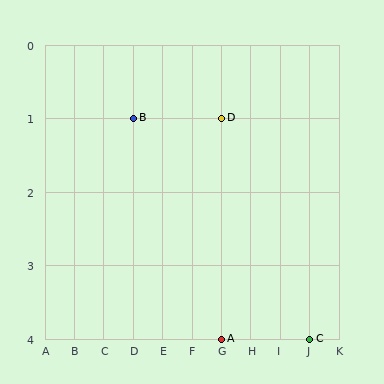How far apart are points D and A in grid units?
Points D and A are 3 rows apart.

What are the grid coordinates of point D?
Point D is at grid coordinates (G, 1).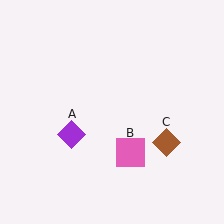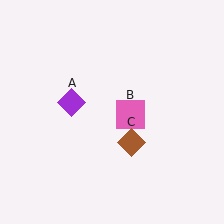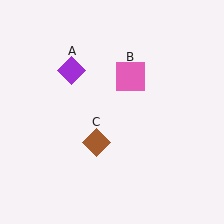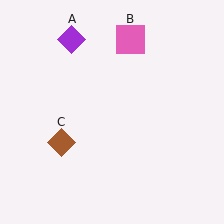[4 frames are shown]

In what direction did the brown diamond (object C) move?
The brown diamond (object C) moved left.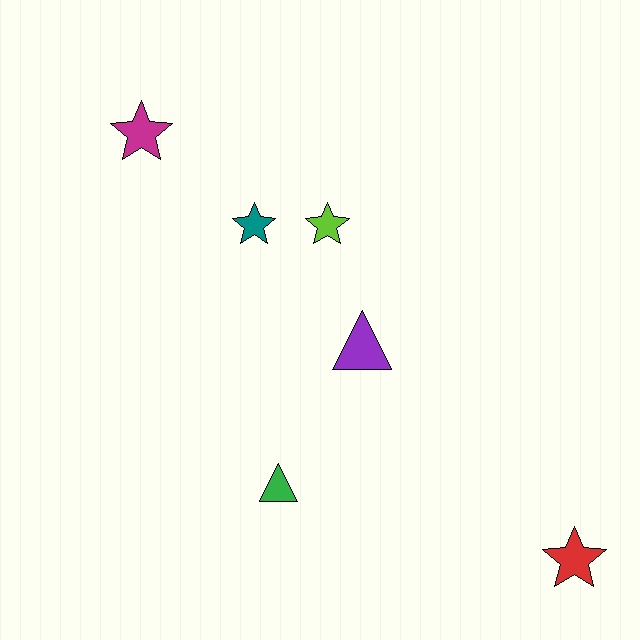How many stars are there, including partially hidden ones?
There are 4 stars.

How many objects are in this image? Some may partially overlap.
There are 6 objects.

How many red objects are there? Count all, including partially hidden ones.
There is 1 red object.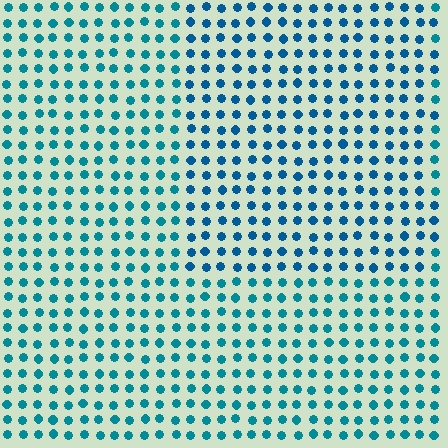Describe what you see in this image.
The image is filled with small teal elements in a uniform arrangement. A rectangle-shaped region is visible where the elements are tinted to a slightly different hue, forming a subtle color boundary.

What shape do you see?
I see a rectangle.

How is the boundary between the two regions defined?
The boundary is defined purely by a slight shift in hue (about 19 degrees). Spacing, size, and orientation are identical on both sides.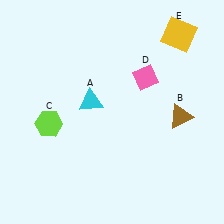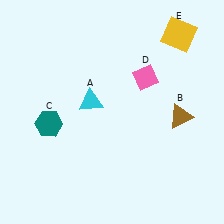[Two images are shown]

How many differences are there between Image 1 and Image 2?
There is 1 difference between the two images.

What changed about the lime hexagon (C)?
In Image 1, C is lime. In Image 2, it changed to teal.